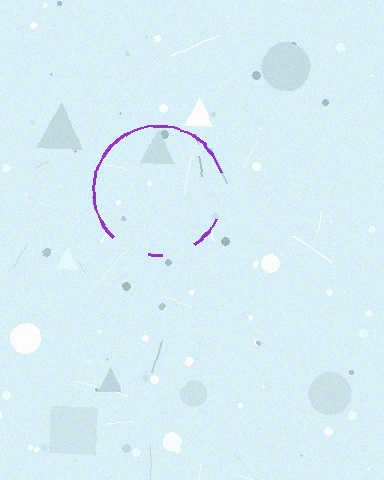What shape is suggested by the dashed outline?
The dashed outline suggests a circle.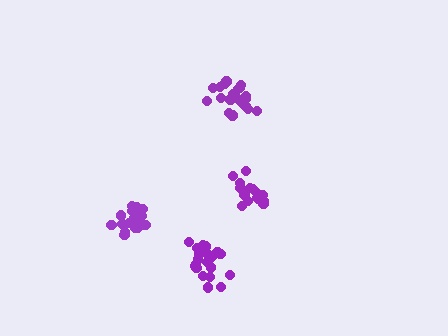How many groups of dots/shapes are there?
There are 4 groups.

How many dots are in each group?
Group 1: 19 dots, Group 2: 21 dots, Group 3: 16 dots, Group 4: 21 dots (77 total).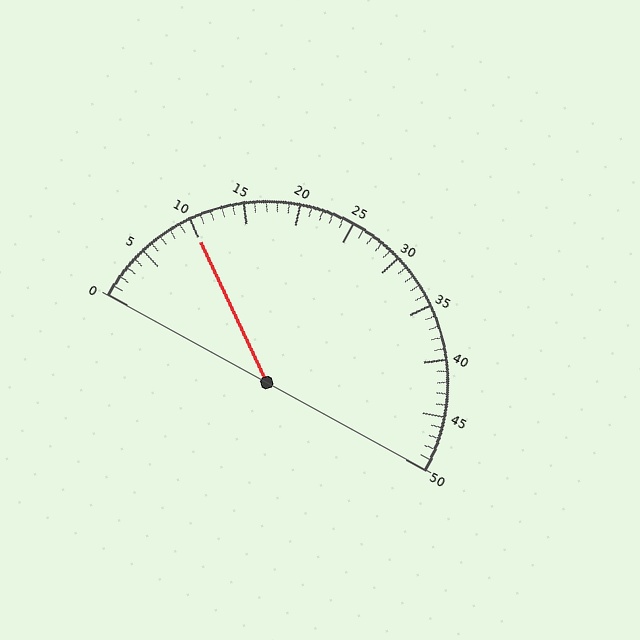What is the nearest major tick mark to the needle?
The nearest major tick mark is 10.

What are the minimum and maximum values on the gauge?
The gauge ranges from 0 to 50.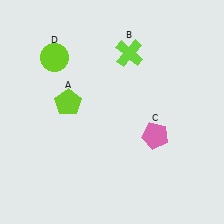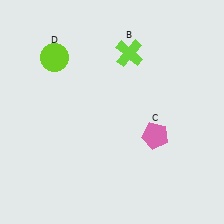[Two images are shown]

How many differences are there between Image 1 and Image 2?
There is 1 difference between the two images.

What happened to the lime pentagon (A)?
The lime pentagon (A) was removed in Image 2. It was in the top-left area of Image 1.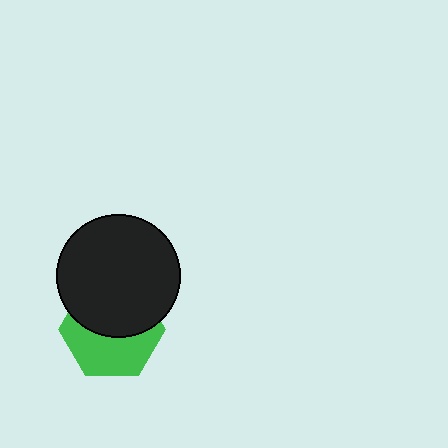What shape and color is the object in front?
The object in front is a black circle.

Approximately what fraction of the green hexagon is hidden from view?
Roughly 51% of the green hexagon is hidden behind the black circle.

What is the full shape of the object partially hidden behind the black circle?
The partially hidden object is a green hexagon.